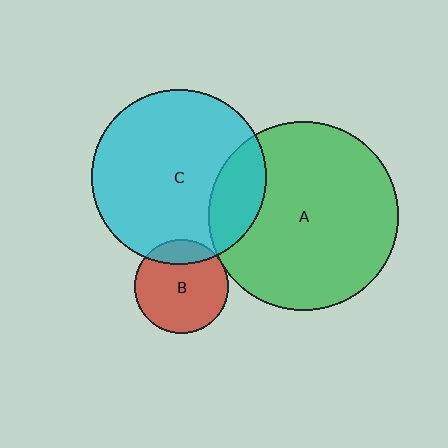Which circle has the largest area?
Circle A (green).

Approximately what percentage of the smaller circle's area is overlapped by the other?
Approximately 20%.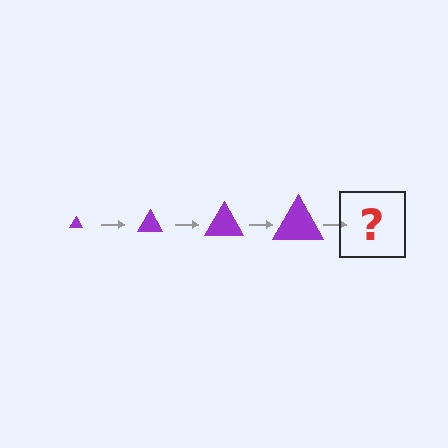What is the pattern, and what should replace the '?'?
The pattern is that the triangle gets progressively larger each step. The '?' should be a purple triangle, larger than the previous one.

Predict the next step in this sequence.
The next step is a purple triangle, larger than the previous one.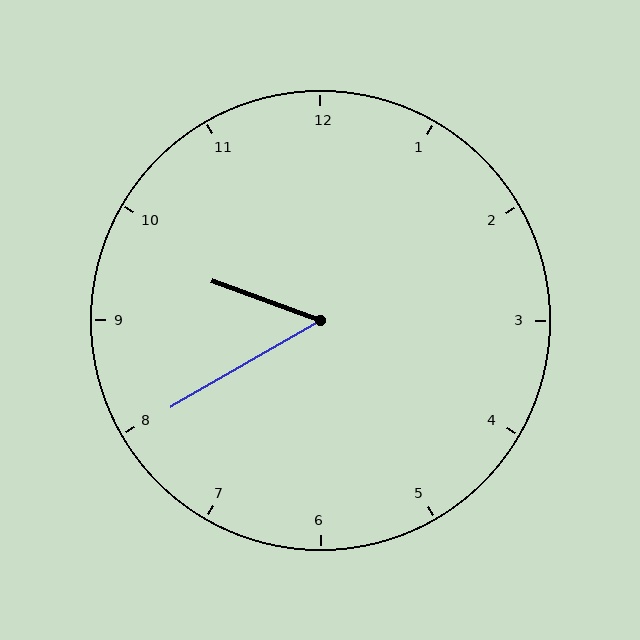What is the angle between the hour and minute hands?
Approximately 50 degrees.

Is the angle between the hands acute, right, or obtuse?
It is acute.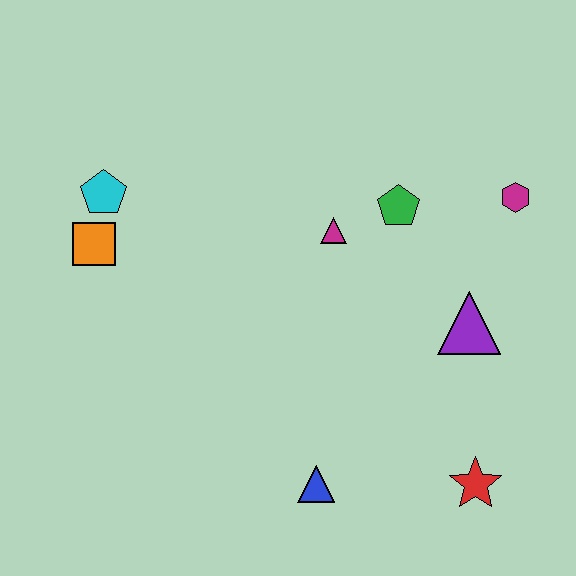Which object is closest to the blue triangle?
The red star is closest to the blue triangle.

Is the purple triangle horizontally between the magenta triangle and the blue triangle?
No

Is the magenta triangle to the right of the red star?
No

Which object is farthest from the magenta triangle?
The red star is farthest from the magenta triangle.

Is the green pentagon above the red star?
Yes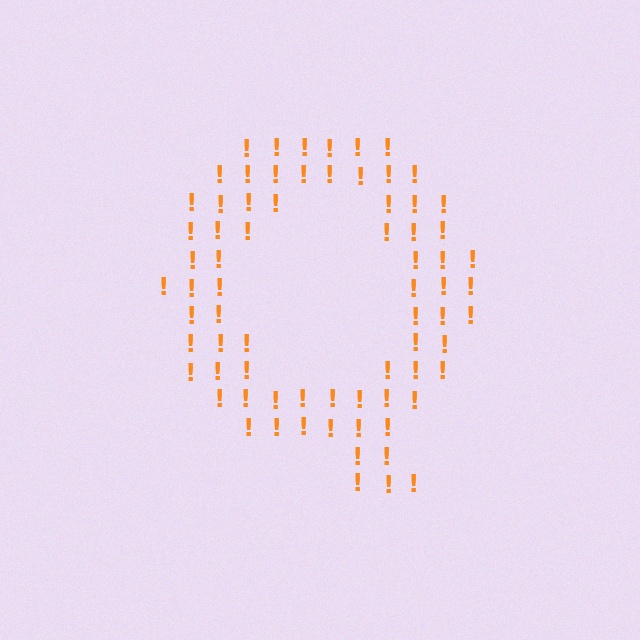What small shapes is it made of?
It is made of small exclamation marks.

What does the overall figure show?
The overall figure shows the letter Q.